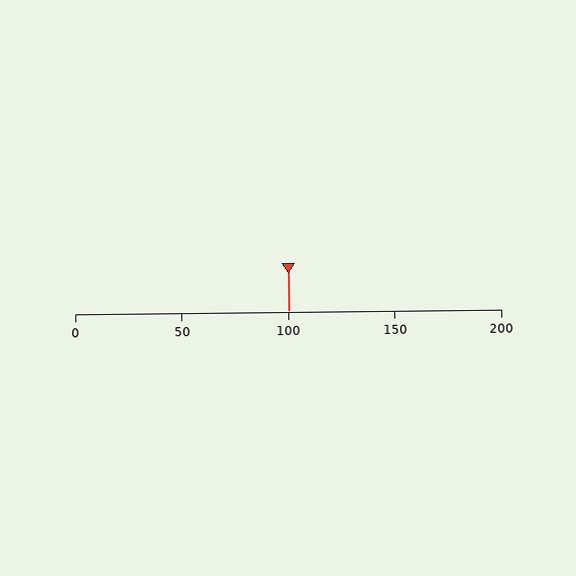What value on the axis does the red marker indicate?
The marker indicates approximately 100.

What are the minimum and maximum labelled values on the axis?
The axis runs from 0 to 200.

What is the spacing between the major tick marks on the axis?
The major ticks are spaced 50 apart.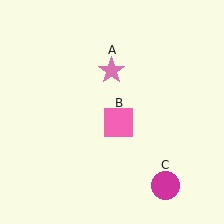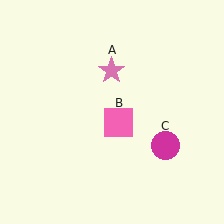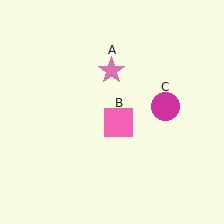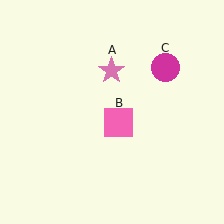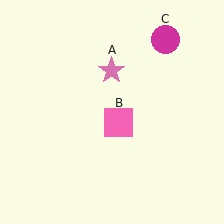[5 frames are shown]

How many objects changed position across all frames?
1 object changed position: magenta circle (object C).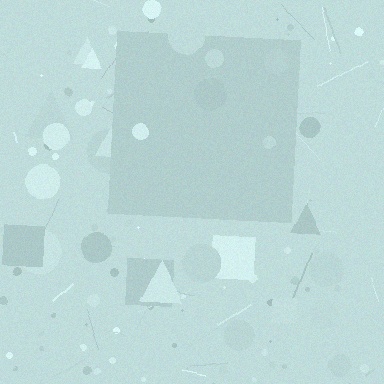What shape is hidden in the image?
A square is hidden in the image.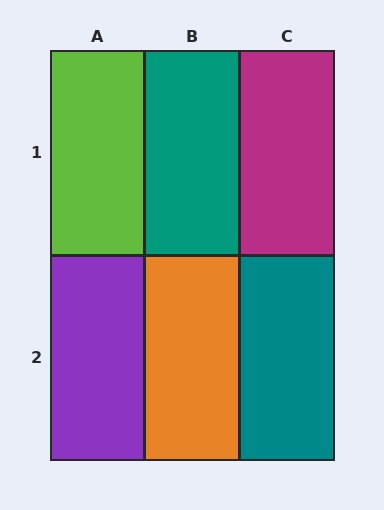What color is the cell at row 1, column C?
Magenta.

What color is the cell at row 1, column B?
Teal.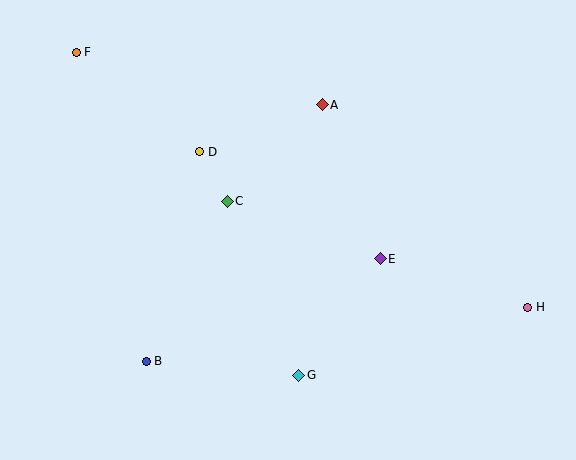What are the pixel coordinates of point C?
Point C is at (227, 201).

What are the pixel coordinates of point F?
Point F is at (76, 52).